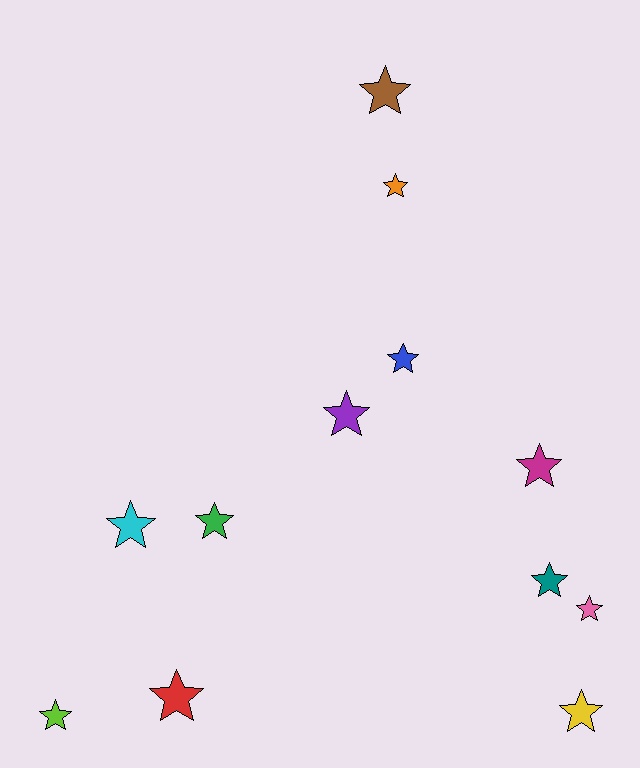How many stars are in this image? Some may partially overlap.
There are 12 stars.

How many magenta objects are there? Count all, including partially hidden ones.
There is 1 magenta object.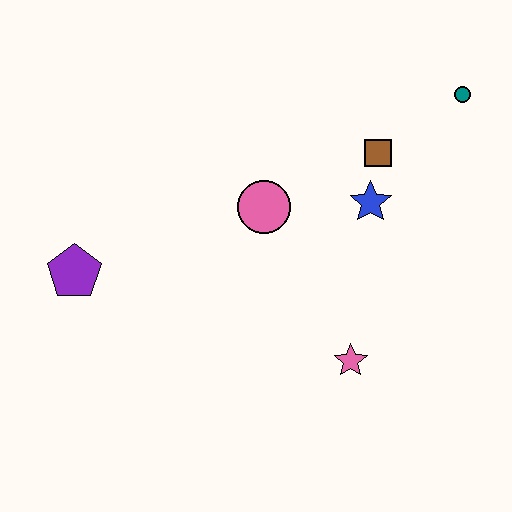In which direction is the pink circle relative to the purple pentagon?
The pink circle is to the right of the purple pentagon.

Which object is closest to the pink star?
The blue star is closest to the pink star.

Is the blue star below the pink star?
No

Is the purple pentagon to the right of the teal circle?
No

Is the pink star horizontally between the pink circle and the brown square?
Yes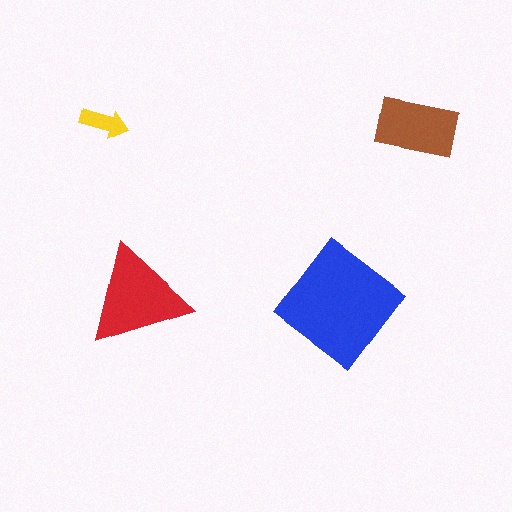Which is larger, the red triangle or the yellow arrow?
The red triangle.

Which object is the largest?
The blue diamond.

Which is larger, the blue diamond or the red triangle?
The blue diamond.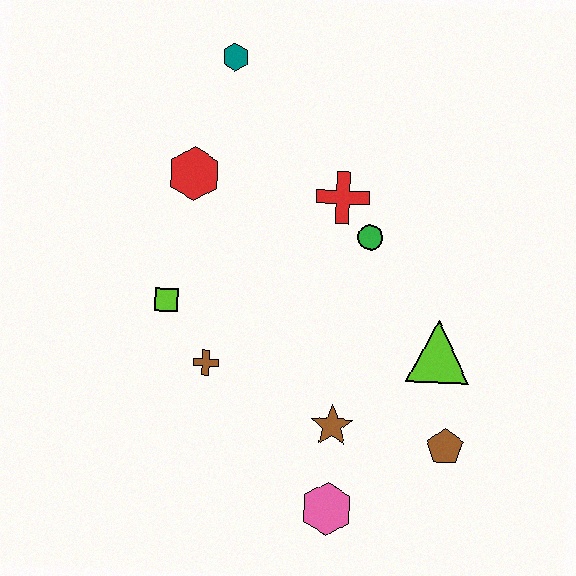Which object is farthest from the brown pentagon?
The teal hexagon is farthest from the brown pentagon.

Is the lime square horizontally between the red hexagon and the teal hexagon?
No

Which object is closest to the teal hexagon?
The red hexagon is closest to the teal hexagon.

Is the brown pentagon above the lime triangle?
No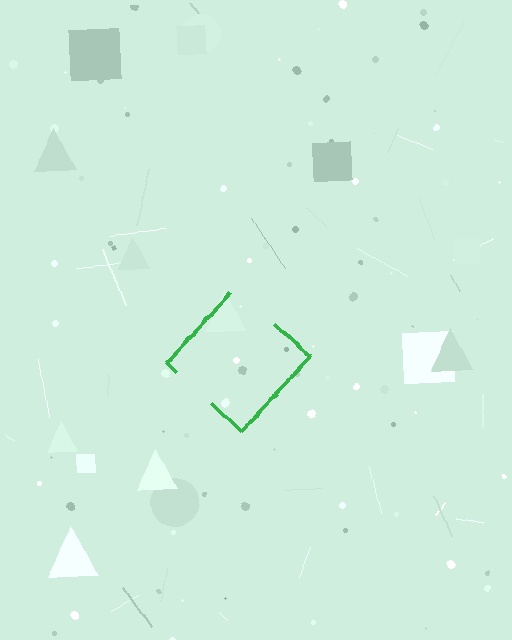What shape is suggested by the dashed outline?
The dashed outline suggests a diamond.